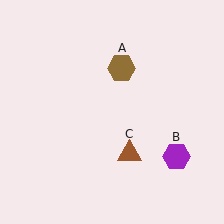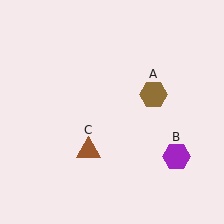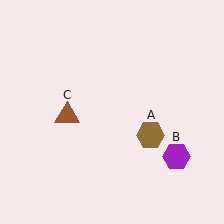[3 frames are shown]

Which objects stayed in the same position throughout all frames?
Purple hexagon (object B) remained stationary.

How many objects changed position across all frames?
2 objects changed position: brown hexagon (object A), brown triangle (object C).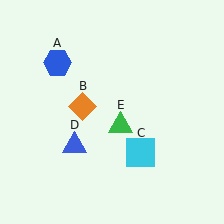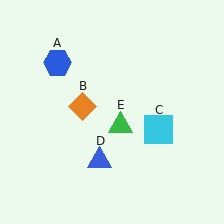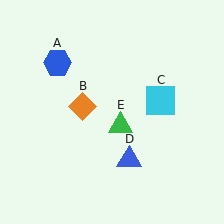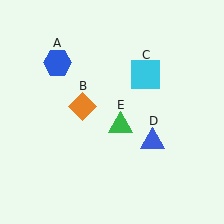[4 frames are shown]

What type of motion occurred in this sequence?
The cyan square (object C), blue triangle (object D) rotated counterclockwise around the center of the scene.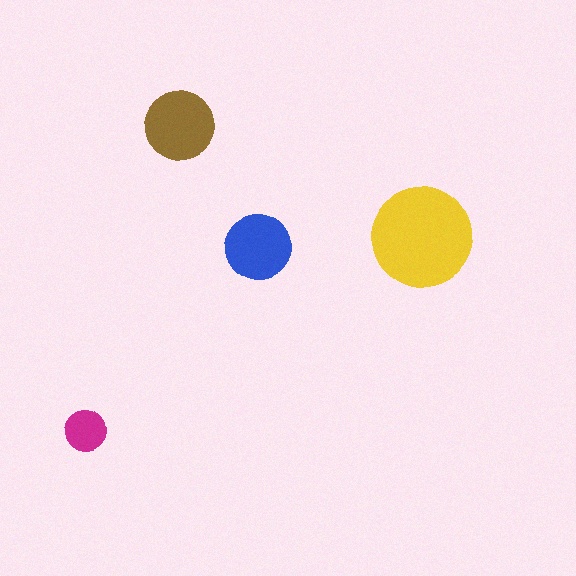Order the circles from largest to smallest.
the yellow one, the brown one, the blue one, the magenta one.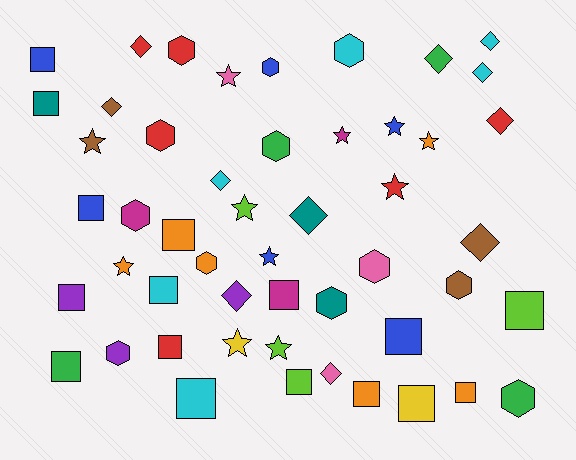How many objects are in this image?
There are 50 objects.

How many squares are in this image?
There are 16 squares.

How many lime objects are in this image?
There are 4 lime objects.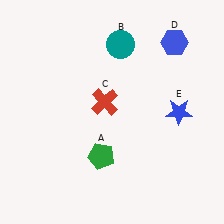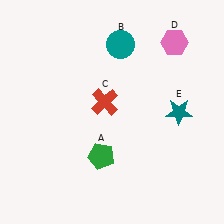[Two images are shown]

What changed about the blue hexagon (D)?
In Image 1, D is blue. In Image 2, it changed to pink.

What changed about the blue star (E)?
In Image 1, E is blue. In Image 2, it changed to teal.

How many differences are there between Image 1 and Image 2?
There are 2 differences between the two images.